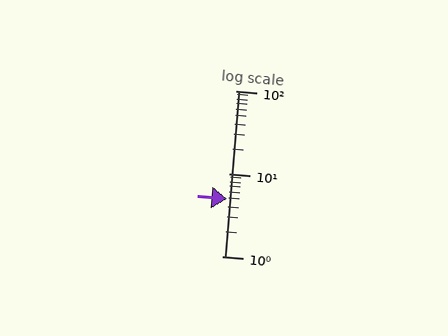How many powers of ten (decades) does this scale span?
The scale spans 2 decades, from 1 to 100.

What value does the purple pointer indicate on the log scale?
The pointer indicates approximately 4.9.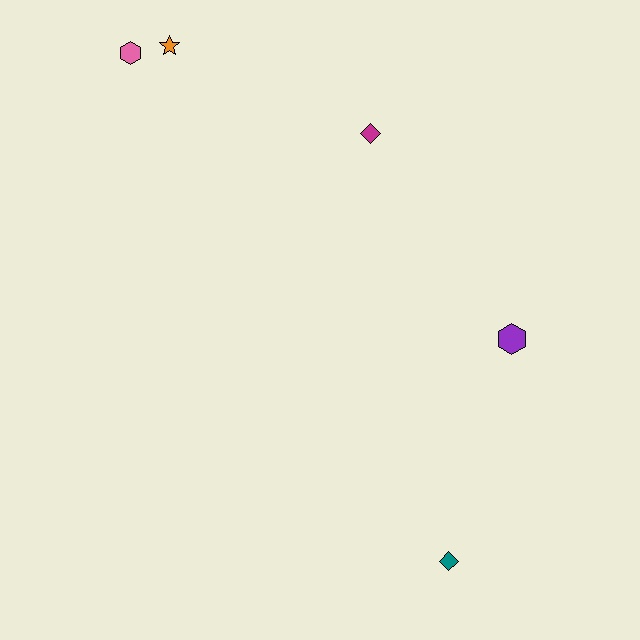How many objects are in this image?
There are 5 objects.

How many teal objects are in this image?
There is 1 teal object.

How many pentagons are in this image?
There are no pentagons.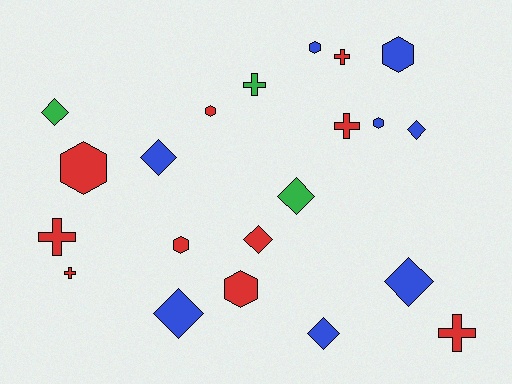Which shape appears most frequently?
Diamond, with 8 objects.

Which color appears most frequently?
Red, with 10 objects.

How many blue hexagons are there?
There are 3 blue hexagons.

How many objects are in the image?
There are 21 objects.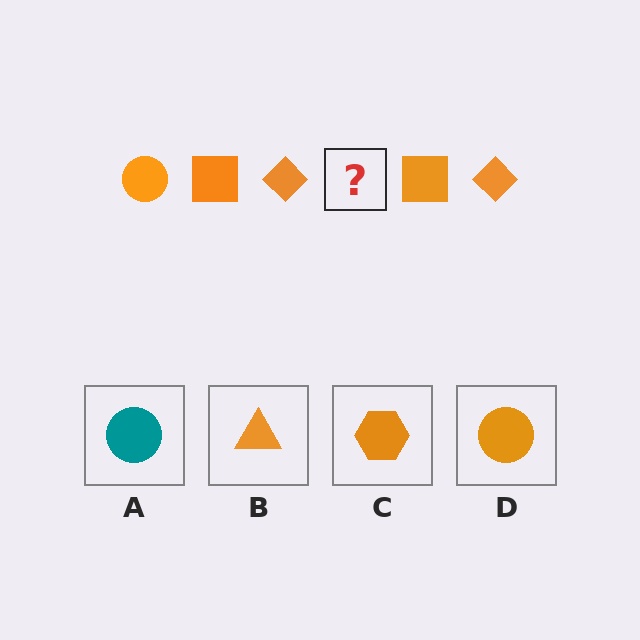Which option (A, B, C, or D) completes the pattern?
D.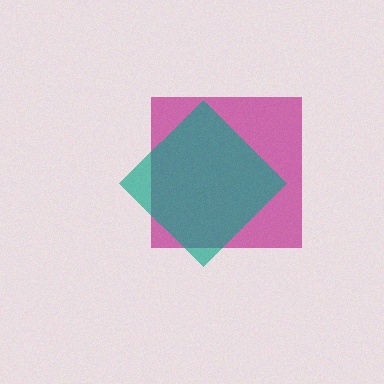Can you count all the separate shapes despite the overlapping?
Yes, there are 2 separate shapes.